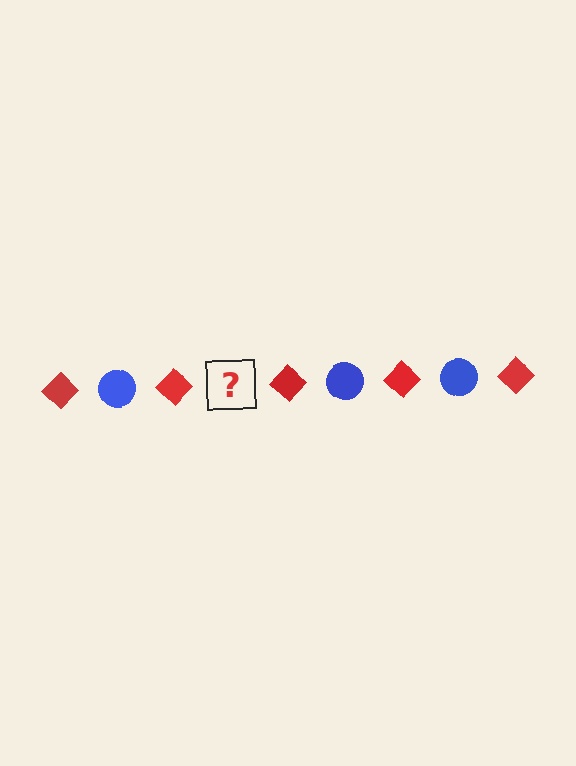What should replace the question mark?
The question mark should be replaced with a blue circle.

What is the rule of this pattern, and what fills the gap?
The rule is that the pattern alternates between red diamond and blue circle. The gap should be filled with a blue circle.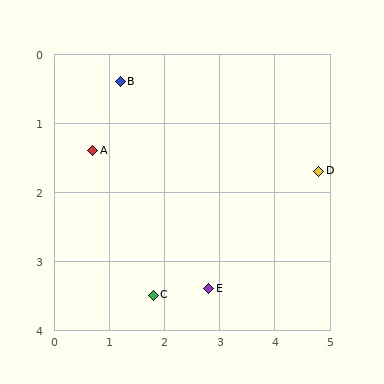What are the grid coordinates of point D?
Point D is at approximately (4.8, 1.7).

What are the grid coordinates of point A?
Point A is at approximately (0.7, 1.4).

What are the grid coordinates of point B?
Point B is at approximately (1.2, 0.4).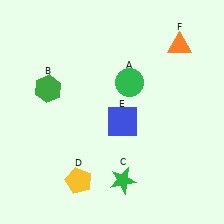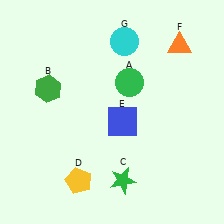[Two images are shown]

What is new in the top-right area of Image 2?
A cyan circle (G) was added in the top-right area of Image 2.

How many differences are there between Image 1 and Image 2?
There is 1 difference between the two images.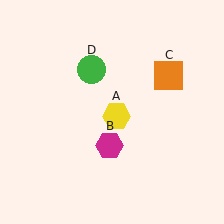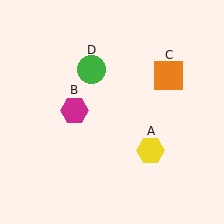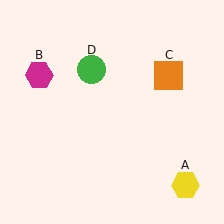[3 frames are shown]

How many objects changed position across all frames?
2 objects changed position: yellow hexagon (object A), magenta hexagon (object B).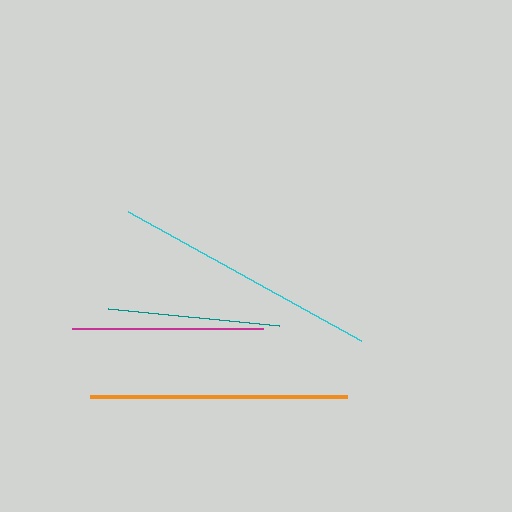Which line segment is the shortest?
The teal line is the shortest at approximately 172 pixels.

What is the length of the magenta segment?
The magenta segment is approximately 191 pixels long.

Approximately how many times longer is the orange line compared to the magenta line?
The orange line is approximately 1.3 times the length of the magenta line.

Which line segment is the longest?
The cyan line is the longest at approximately 266 pixels.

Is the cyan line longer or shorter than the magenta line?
The cyan line is longer than the magenta line.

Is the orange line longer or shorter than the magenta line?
The orange line is longer than the magenta line.